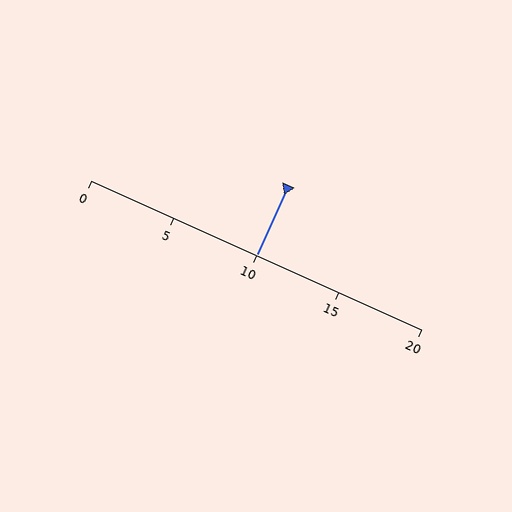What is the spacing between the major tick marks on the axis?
The major ticks are spaced 5 apart.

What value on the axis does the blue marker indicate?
The marker indicates approximately 10.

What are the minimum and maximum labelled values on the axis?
The axis runs from 0 to 20.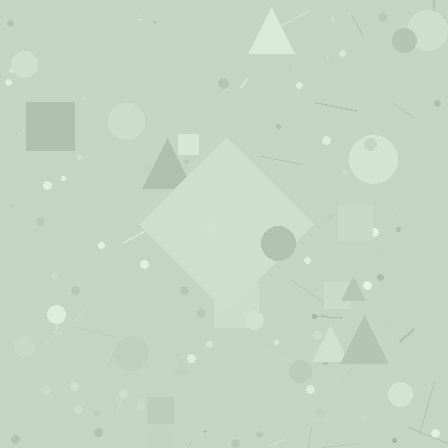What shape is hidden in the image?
A diamond is hidden in the image.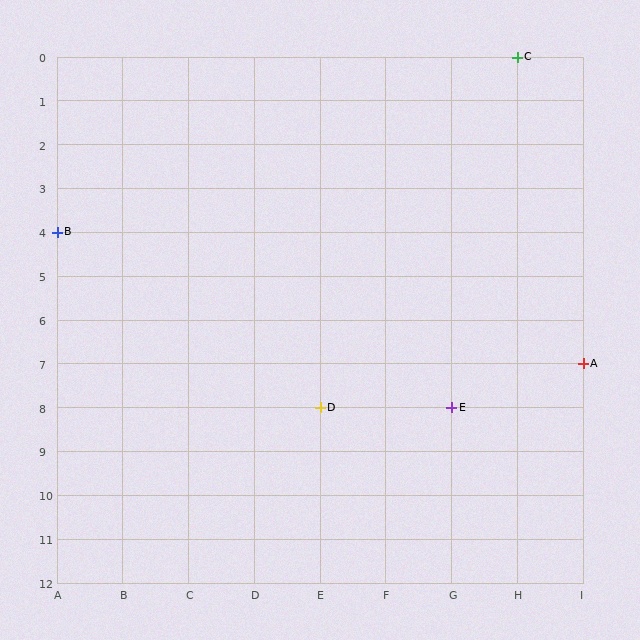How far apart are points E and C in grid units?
Points E and C are 1 column and 8 rows apart (about 8.1 grid units diagonally).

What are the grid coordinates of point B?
Point B is at grid coordinates (A, 4).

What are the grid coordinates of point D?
Point D is at grid coordinates (E, 8).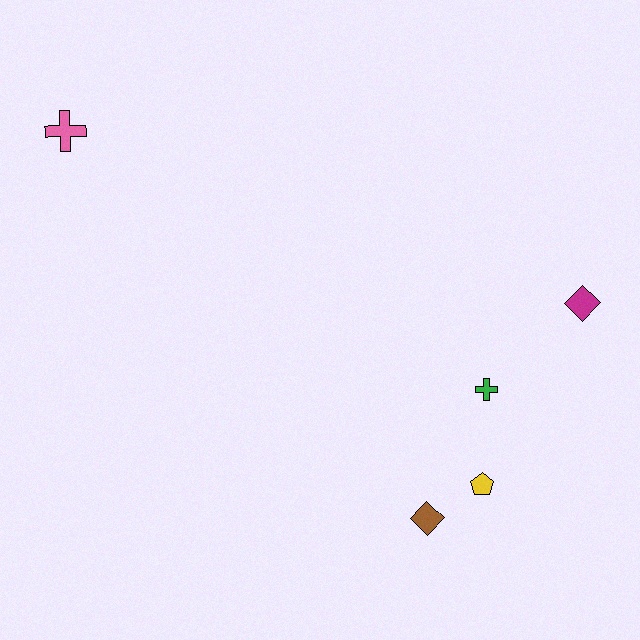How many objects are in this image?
There are 5 objects.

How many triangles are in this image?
There are no triangles.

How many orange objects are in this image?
There are no orange objects.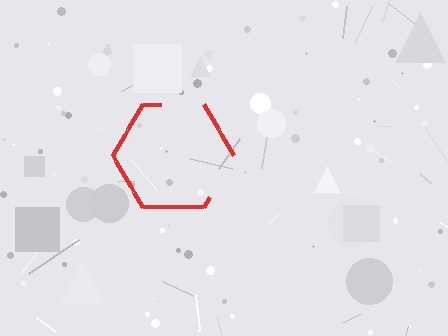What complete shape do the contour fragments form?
The contour fragments form a hexagon.